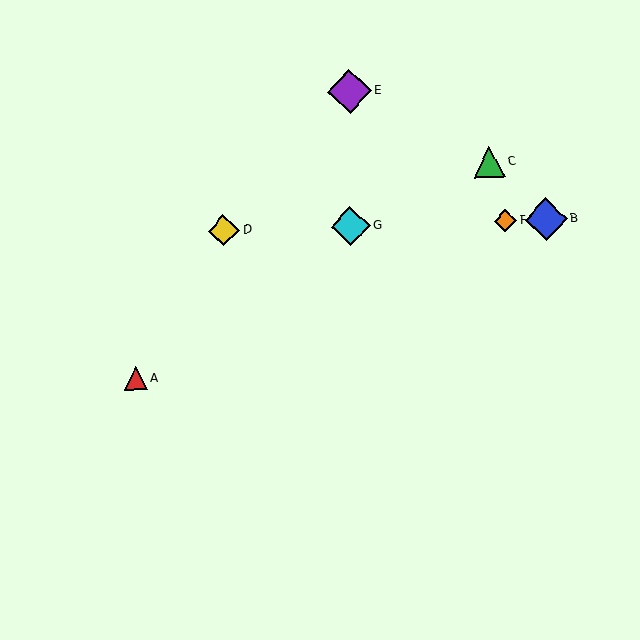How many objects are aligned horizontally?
4 objects (B, D, F, G) are aligned horizontally.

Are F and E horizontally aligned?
No, F is at y≈221 and E is at y≈91.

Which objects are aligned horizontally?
Objects B, D, F, G are aligned horizontally.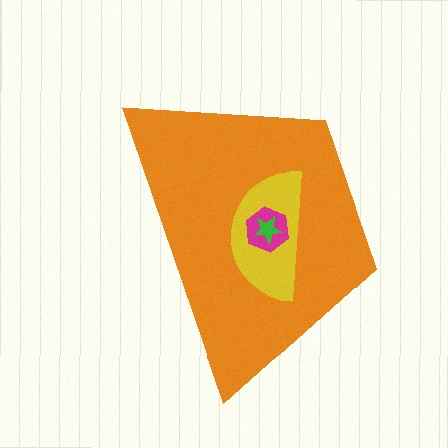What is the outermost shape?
The orange trapezoid.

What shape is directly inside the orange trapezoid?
The yellow semicircle.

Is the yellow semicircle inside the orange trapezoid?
Yes.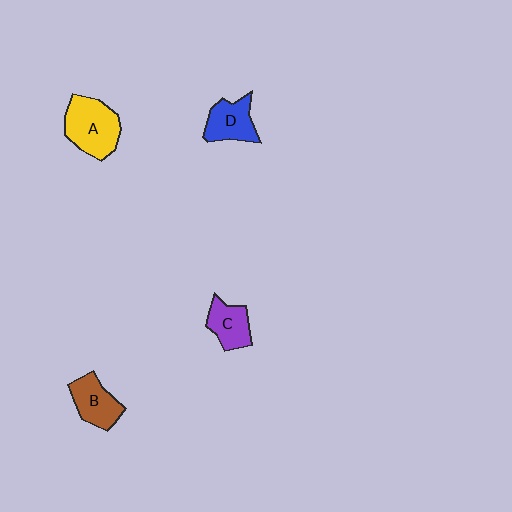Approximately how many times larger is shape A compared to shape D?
Approximately 1.4 times.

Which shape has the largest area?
Shape A (yellow).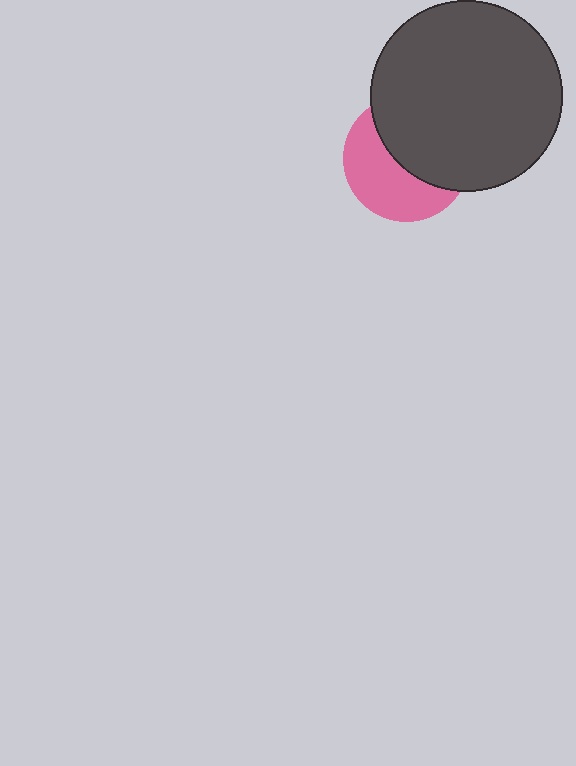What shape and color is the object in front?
The object in front is a dark gray circle.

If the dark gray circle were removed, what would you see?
You would see the complete pink circle.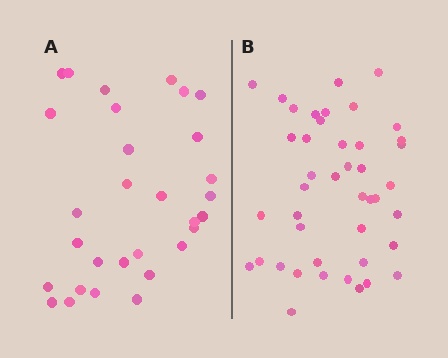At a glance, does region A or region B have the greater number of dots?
Region B (the right region) has more dots.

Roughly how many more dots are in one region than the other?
Region B has approximately 15 more dots than region A.